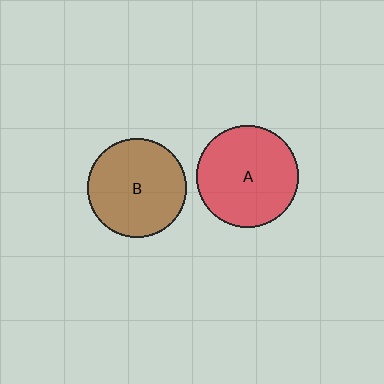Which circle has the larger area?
Circle A (red).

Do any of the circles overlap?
No, none of the circles overlap.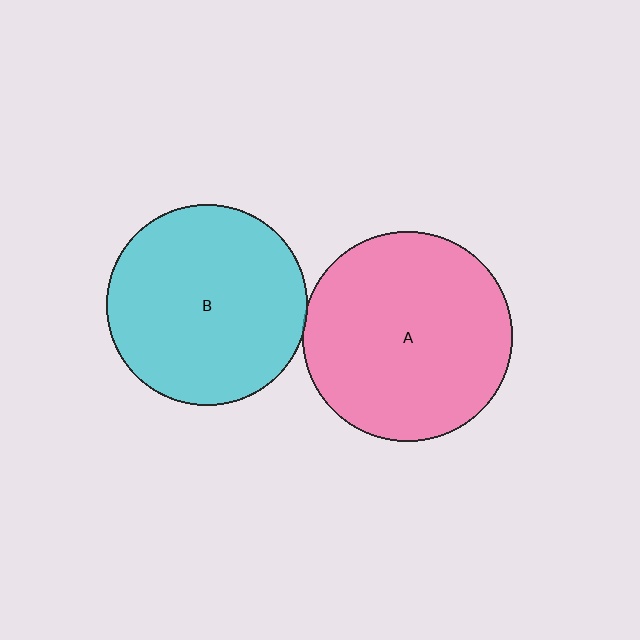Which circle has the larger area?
Circle A (pink).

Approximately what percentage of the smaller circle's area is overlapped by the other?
Approximately 5%.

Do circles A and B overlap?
Yes.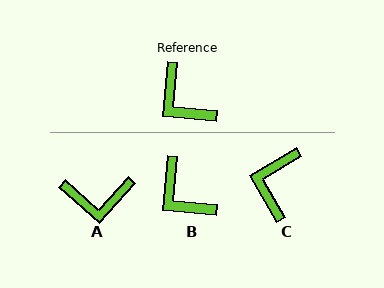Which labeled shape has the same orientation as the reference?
B.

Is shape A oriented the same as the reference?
No, it is off by about 53 degrees.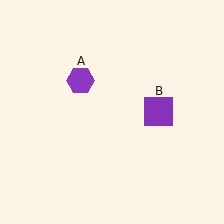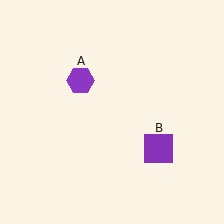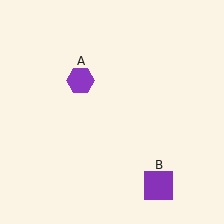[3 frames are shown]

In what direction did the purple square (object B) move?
The purple square (object B) moved down.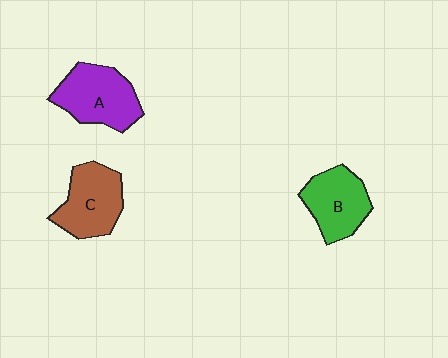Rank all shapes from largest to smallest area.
From largest to smallest: A (purple), C (brown), B (green).